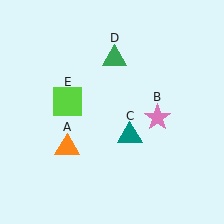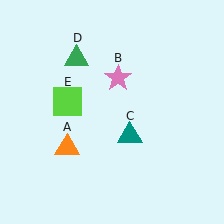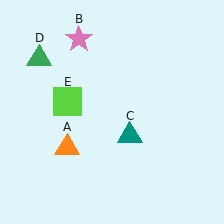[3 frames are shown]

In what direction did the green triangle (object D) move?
The green triangle (object D) moved left.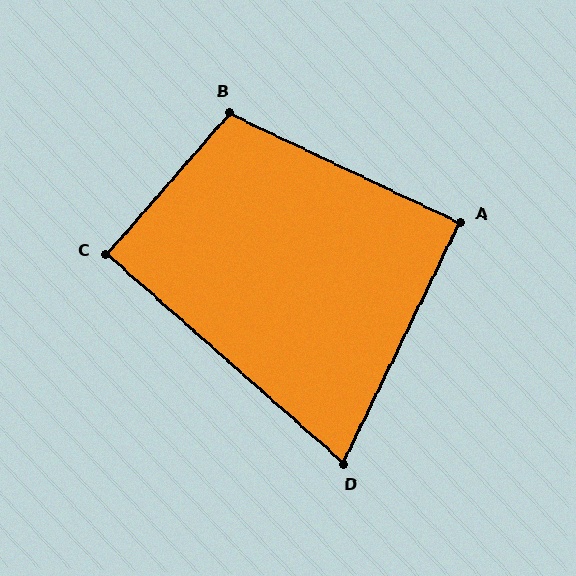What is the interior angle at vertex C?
Approximately 90 degrees (approximately right).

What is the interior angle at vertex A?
Approximately 90 degrees (approximately right).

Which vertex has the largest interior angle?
B, at approximately 106 degrees.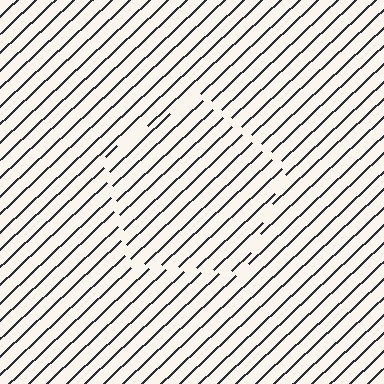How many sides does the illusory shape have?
5 sides — the line-ends trace a pentagon.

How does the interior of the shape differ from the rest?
The interior of the shape contains the same grating, shifted by half a period — the contour is defined by the phase discontinuity where line-ends from the inner and outer gratings abut.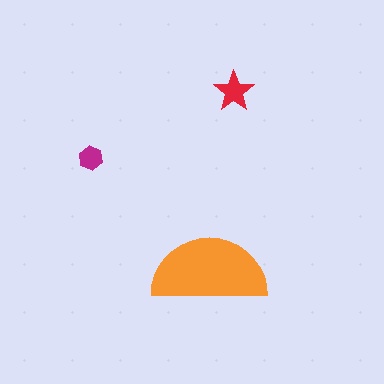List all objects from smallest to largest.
The magenta hexagon, the red star, the orange semicircle.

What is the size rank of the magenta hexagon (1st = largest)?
3rd.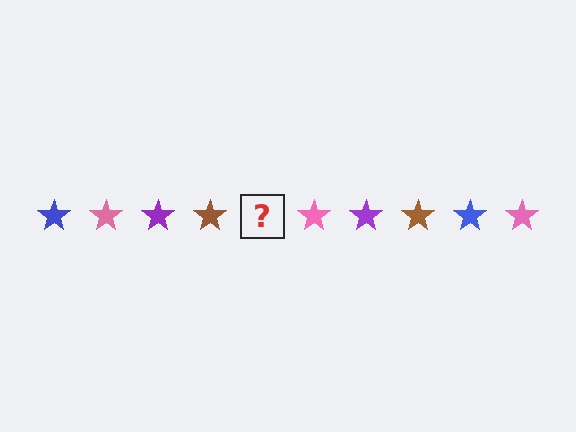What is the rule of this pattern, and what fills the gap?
The rule is that the pattern cycles through blue, pink, purple, brown stars. The gap should be filled with a blue star.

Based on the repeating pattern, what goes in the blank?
The blank should be a blue star.